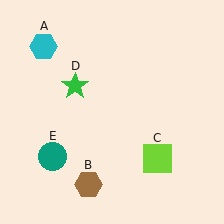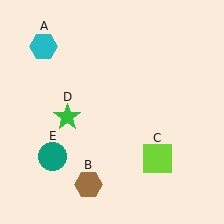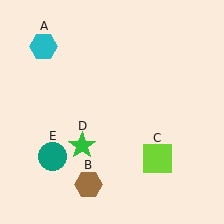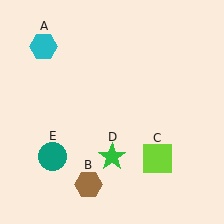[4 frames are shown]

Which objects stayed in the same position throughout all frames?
Cyan hexagon (object A) and brown hexagon (object B) and lime square (object C) and teal circle (object E) remained stationary.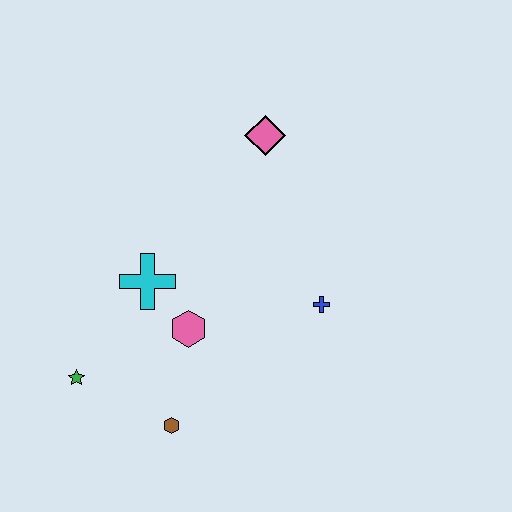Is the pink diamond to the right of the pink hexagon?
Yes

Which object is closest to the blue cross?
The pink hexagon is closest to the blue cross.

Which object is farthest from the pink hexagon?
The pink diamond is farthest from the pink hexagon.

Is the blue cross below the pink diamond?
Yes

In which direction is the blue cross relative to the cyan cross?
The blue cross is to the right of the cyan cross.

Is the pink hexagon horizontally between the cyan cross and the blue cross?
Yes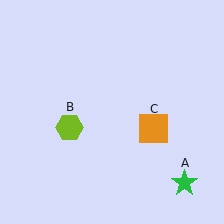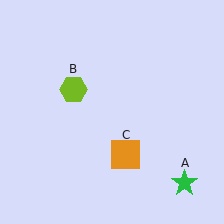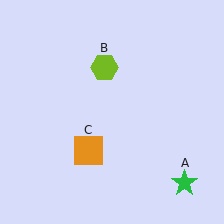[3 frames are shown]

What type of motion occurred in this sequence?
The lime hexagon (object B), orange square (object C) rotated clockwise around the center of the scene.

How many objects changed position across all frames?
2 objects changed position: lime hexagon (object B), orange square (object C).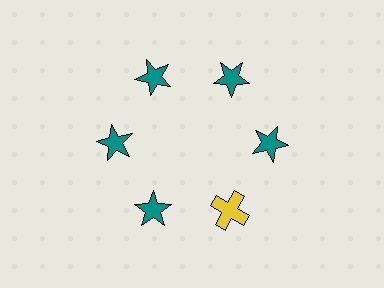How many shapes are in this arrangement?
There are 6 shapes arranged in a ring pattern.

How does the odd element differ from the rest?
It differs in both color (yellow instead of teal) and shape (cross instead of star).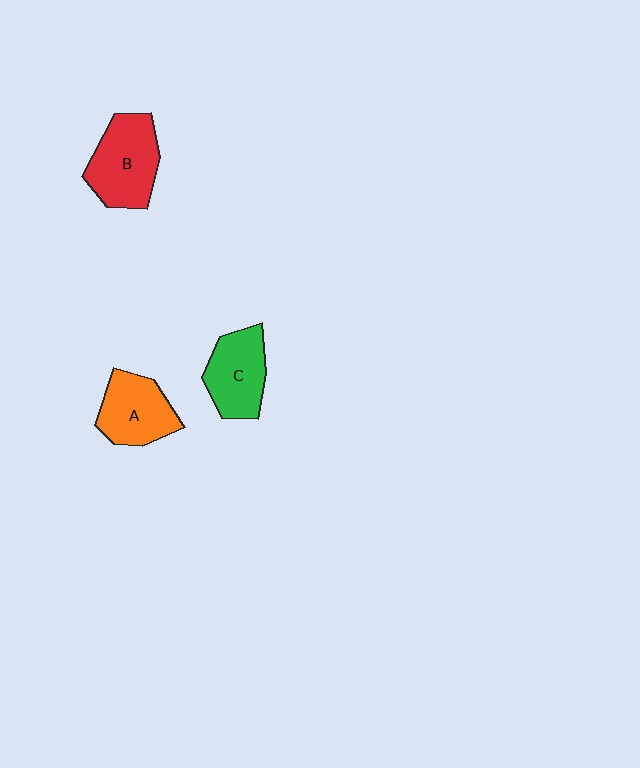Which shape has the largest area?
Shape B (red).